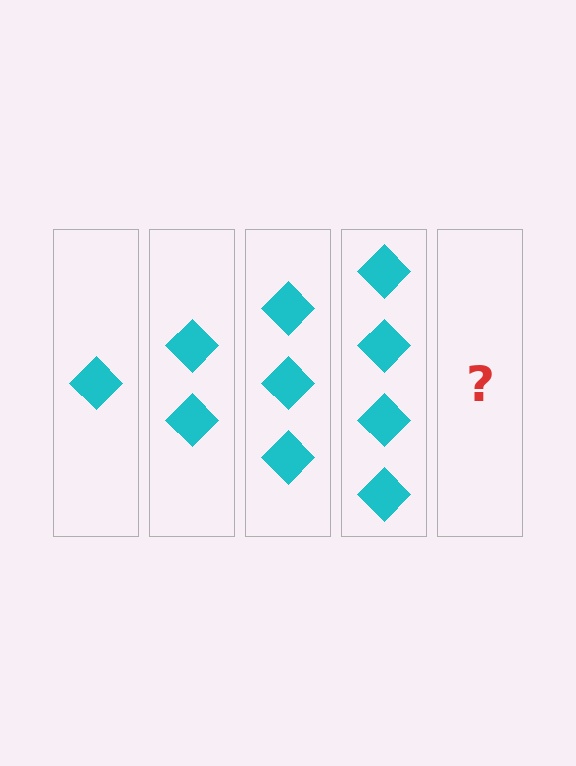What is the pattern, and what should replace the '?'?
The pattern is that each step adds one more diamond. The '?' should be 5 diamonds.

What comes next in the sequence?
The next element should be 5 diamonds.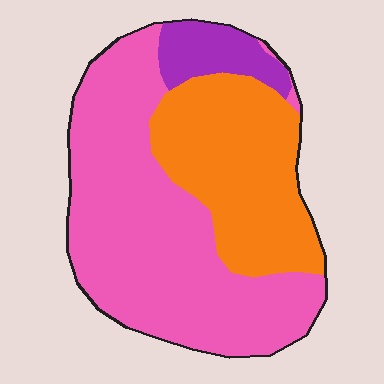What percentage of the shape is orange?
Orange takes up between a quarter and a half of the shape.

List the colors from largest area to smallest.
From largest to smallest: pink, orange, purple.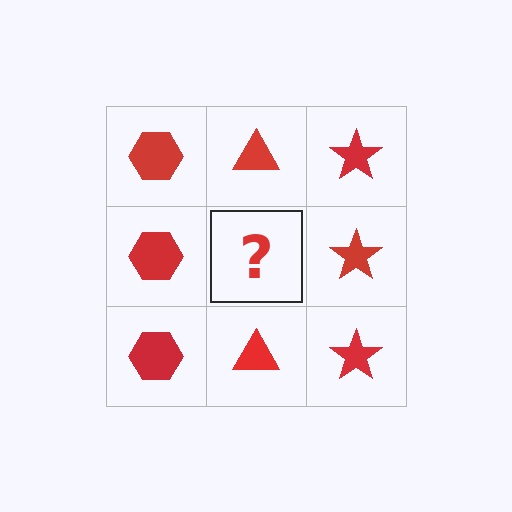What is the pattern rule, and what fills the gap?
The rule is that each column has a consistent shape. The gap should be filled with a red triangle.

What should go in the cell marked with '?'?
The missing cell should contain a red triangle.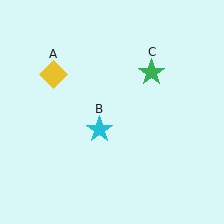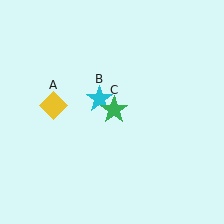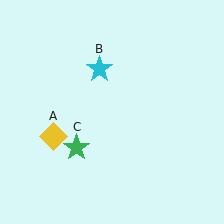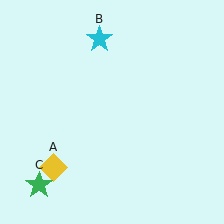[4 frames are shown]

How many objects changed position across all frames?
3 objects changed position: yellow diamond (object A), cyan star (object B), green star (object C).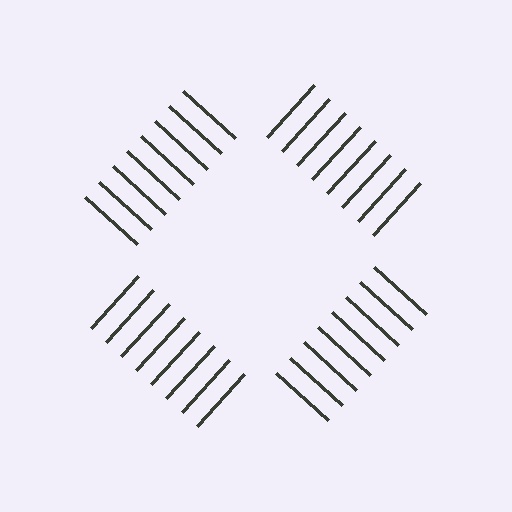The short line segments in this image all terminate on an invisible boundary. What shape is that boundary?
An illusory square — the line segments terminate on its edges but no continuous stroke is drawn.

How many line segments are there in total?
32 — 8 along each of the 4 edges.